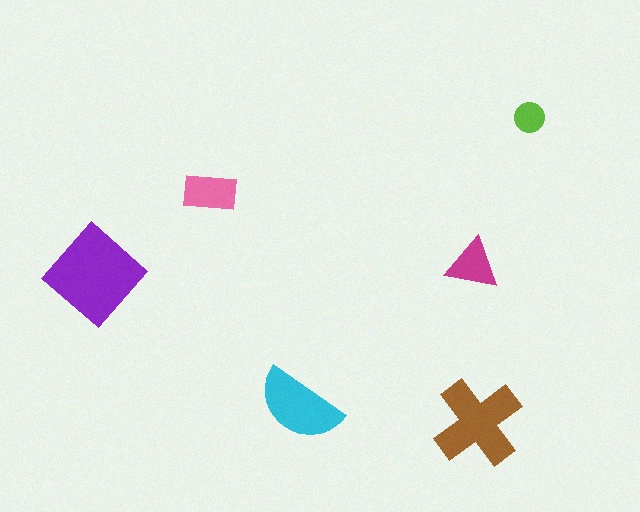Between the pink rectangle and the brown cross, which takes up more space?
The brown cross.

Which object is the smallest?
The lime circle.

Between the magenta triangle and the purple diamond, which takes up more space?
The purple diamond.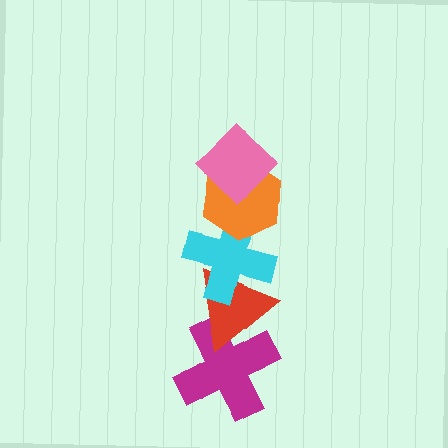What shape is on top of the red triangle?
The cyan cross is on top of the red triangle.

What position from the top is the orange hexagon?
The orange hexagon is 2nd from the top.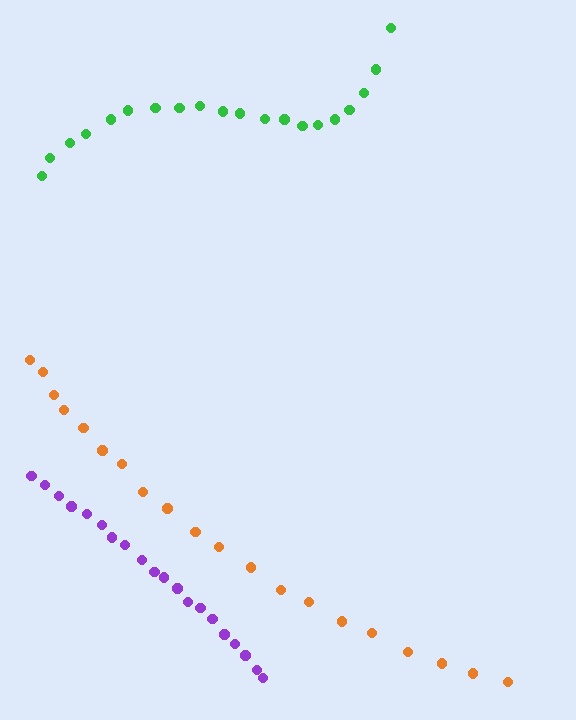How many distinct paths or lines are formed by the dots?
There are 3 distinct paths.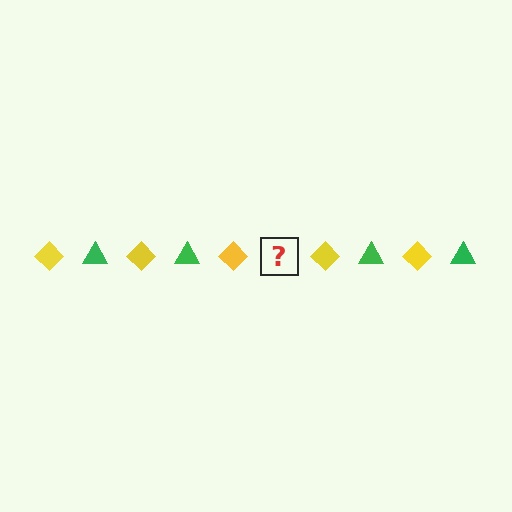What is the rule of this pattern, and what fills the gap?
The rule is that the pattern alternates between yellow diamond and green triangle. The gap should be filled with a green triangle.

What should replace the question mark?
The question mark should be replaced with a green triangle.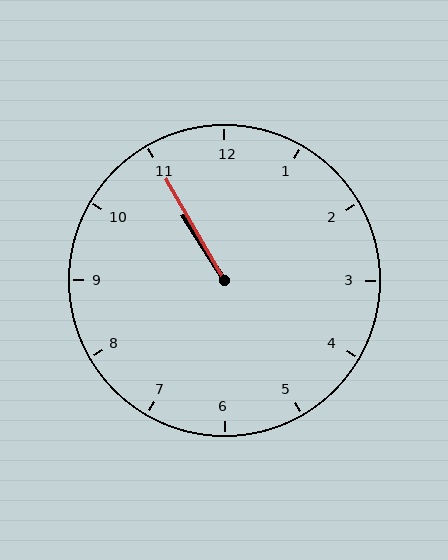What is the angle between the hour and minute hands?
Approximately 2 degrees.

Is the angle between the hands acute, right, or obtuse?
It is acute.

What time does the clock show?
10:55.